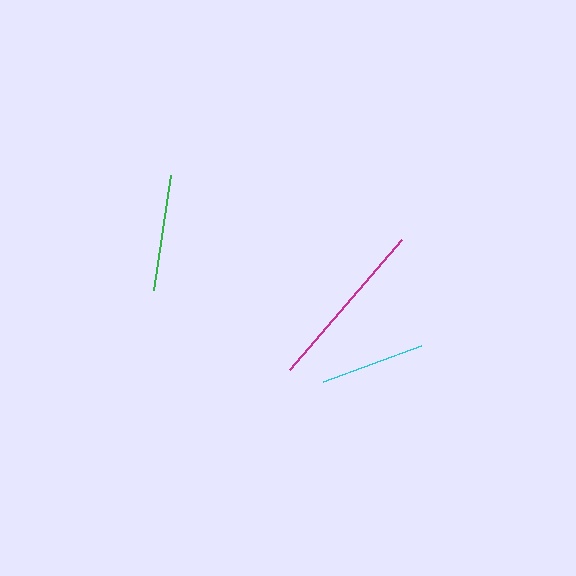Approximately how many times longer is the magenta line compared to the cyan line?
The magenta line is approximately 1.7 times the length of the cyan line.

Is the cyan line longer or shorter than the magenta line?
The magenta line is longer than the cyan line.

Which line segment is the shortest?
The cyan line is the shortest at approximately 104 pixels.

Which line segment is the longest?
The magenta line is the longest at approximately 173 pixels.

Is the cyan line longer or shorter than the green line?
The green line is longer than the cyan line.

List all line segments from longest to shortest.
From longest to shortest: magenta, green, cyan.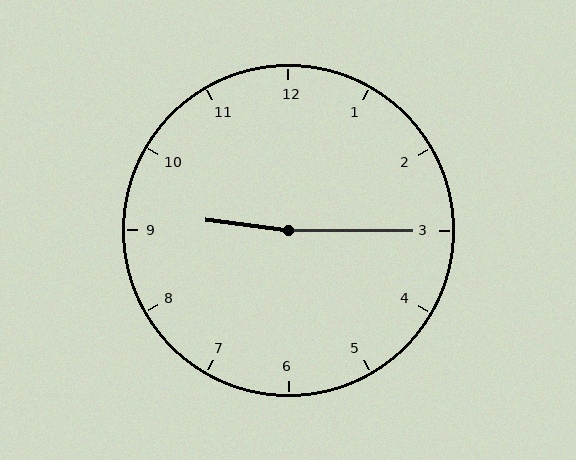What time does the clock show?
9:15.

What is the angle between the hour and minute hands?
Approximately 172 degrees.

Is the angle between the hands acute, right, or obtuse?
It is obtuse.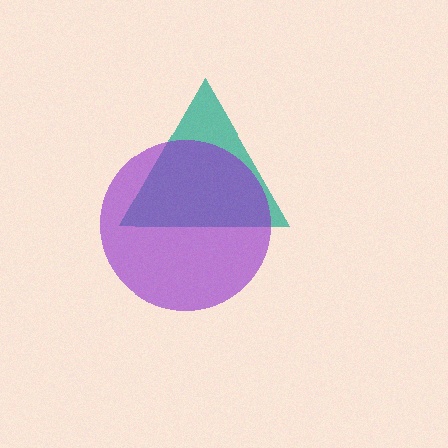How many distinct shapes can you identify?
There are 2 distinct shapes: a teal triangle, a purple circle.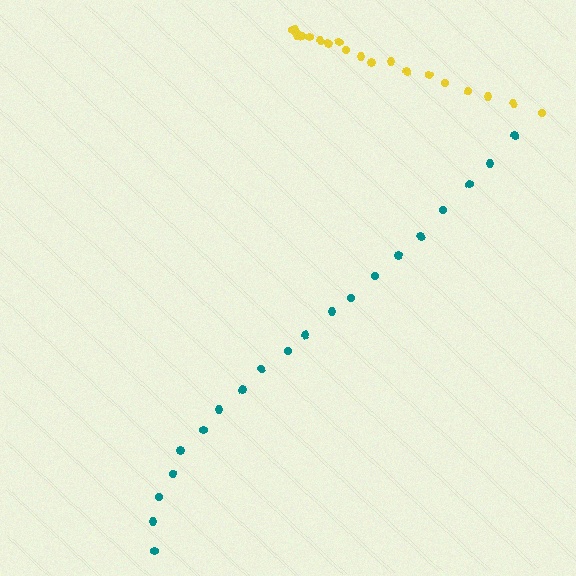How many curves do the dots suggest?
There are 2 distinct paths.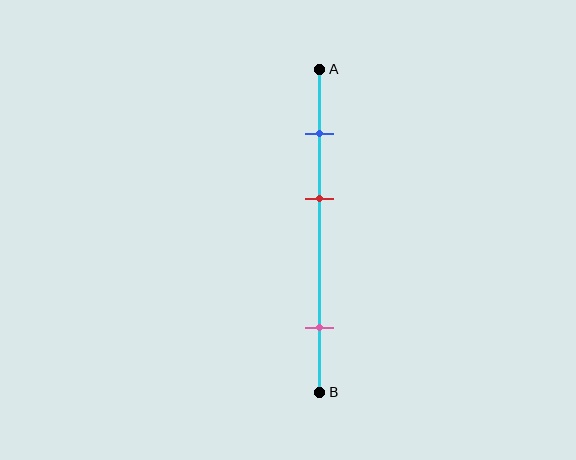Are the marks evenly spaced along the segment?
No, the marks are not evenly spaced.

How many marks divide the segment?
There are 3 marks dividing the segment.